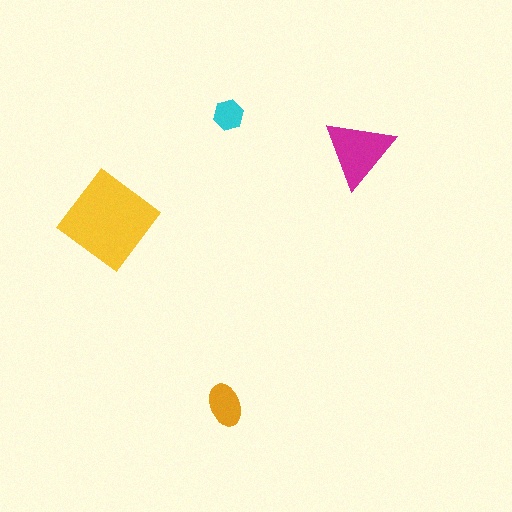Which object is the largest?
The yellow diamond.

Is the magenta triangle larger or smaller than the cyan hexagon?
Larger.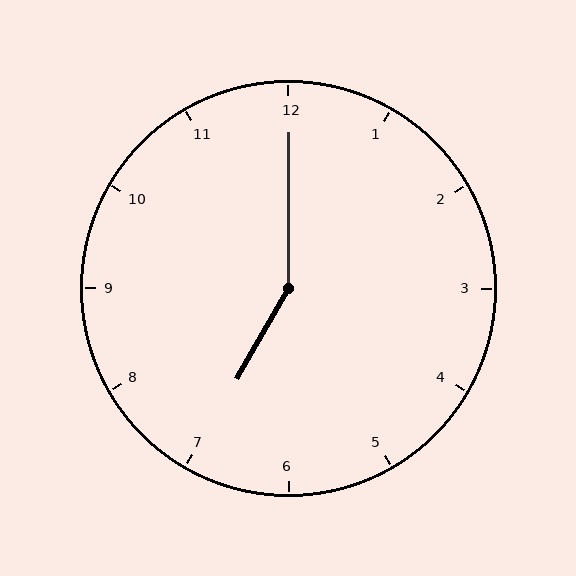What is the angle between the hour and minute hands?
Approximately 150 degrees.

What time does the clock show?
7:00.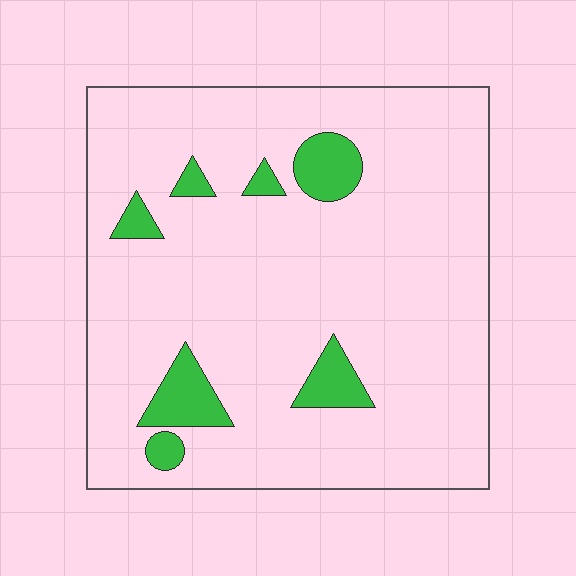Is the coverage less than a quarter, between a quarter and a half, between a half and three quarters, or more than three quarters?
Less than a quarter.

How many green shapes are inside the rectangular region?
7.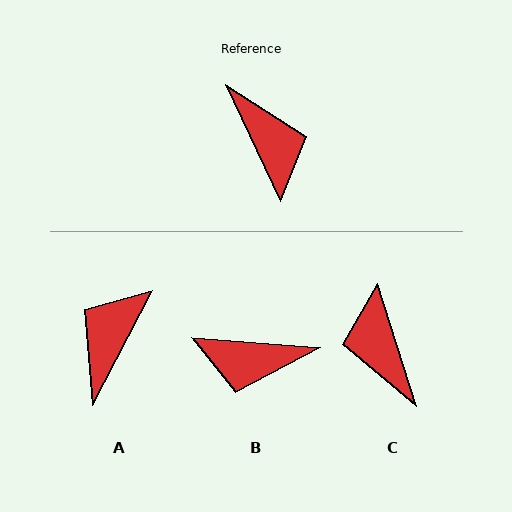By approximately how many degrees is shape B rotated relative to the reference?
Approximately 119 degrees clockwise.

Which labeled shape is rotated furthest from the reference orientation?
C, about 173 degrees away.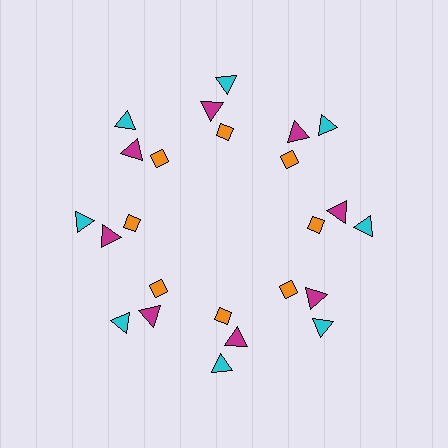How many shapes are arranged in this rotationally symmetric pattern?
There are 24 shapes, arranged in 8 groups of 3.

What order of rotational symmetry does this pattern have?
This pattern has 8-fold rotational symmetry.